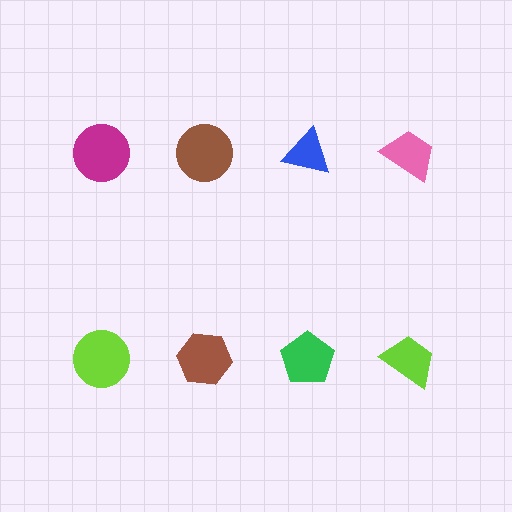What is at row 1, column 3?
A blue triangle.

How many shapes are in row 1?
4 shapes.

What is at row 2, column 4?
A lime trapezoid.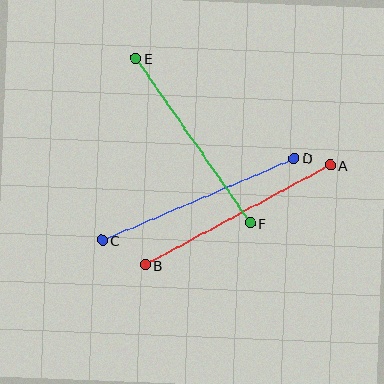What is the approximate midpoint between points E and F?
The midpoint is at approximately (193, 141) pixels.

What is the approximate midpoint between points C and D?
The midpoint is at approximately (198, 199) pixels.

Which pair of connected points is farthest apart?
Points A and B are farthest apart.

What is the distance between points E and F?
The distance is approximately 200 pixels.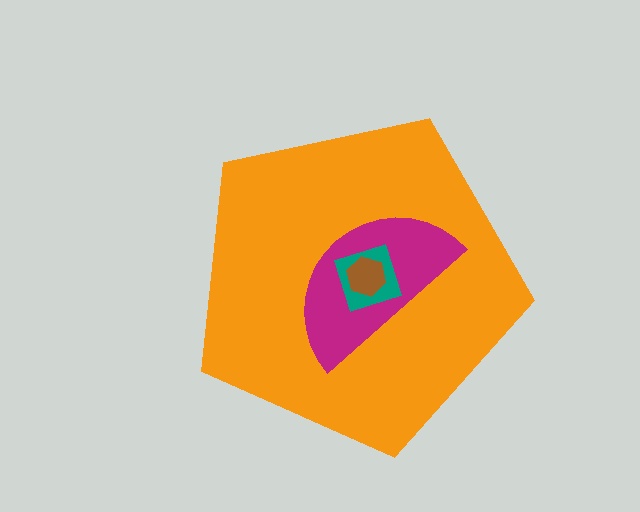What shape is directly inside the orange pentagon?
The magenta semicircle.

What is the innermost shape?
The brown hexagon.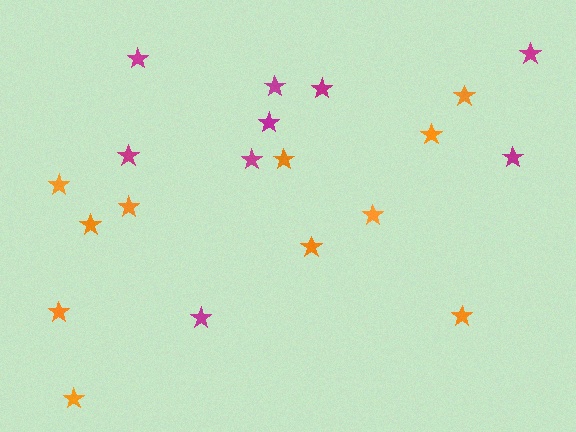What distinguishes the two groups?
There are 2 groups: one group of orange stars (11) and one group of magenta stars (9).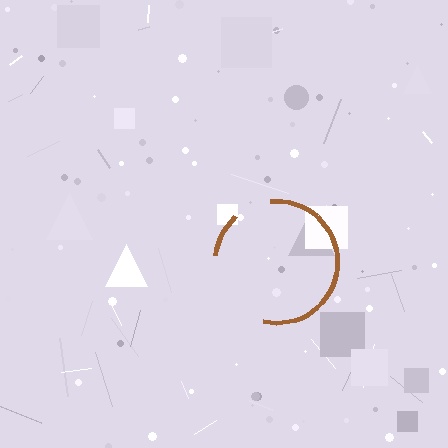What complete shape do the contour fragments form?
The contour fragments form a circle.